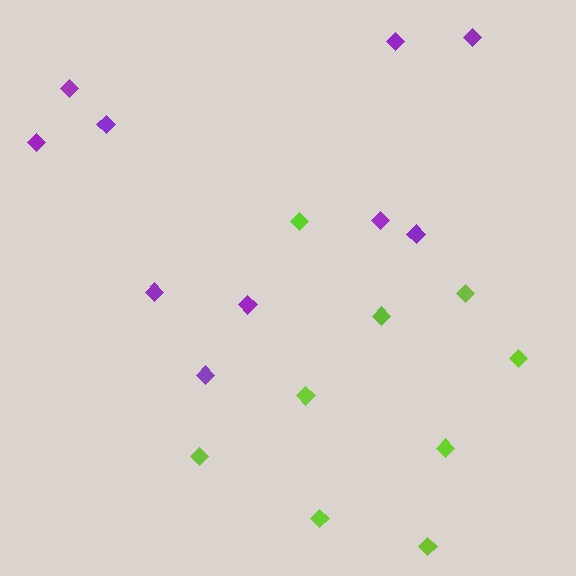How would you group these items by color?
There are 2 groups: one group of lime diamonds (9) and one group of purple diamonds (10).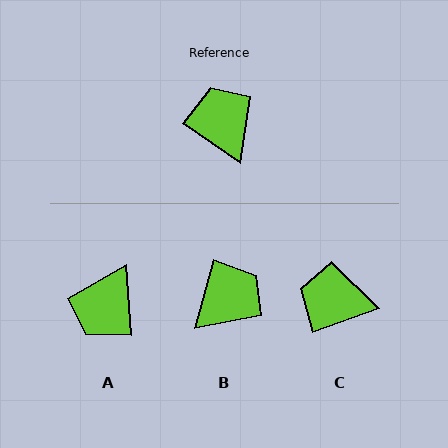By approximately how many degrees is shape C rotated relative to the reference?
Approximately 54 degrees counter-clockwise.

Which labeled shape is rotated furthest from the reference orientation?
A, about 128 degrees away.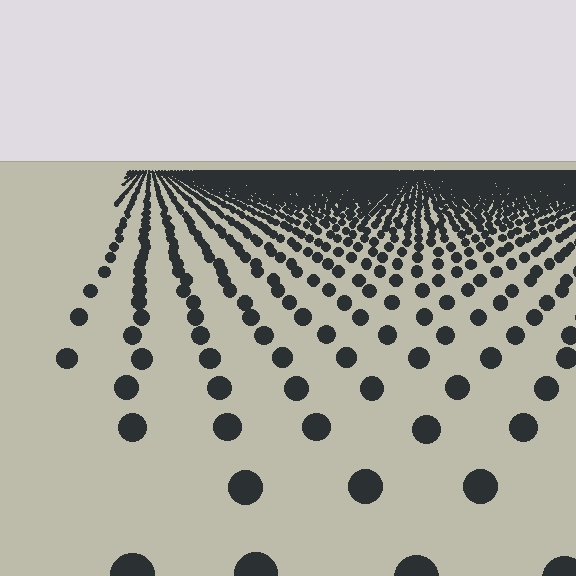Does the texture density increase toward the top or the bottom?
Density increases toward the top.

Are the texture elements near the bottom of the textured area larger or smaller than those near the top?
Larger. Near the bottom, elements are closer to the viewer and appear at a bigger on-screen size.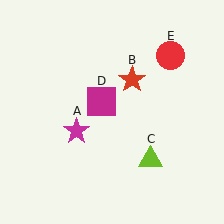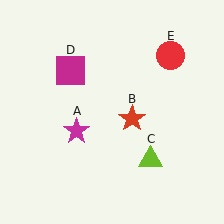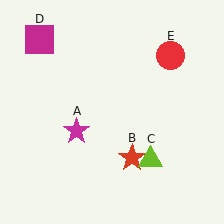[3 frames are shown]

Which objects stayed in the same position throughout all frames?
Magenta star (object A) and lime triangle (object C) and red circle (object E) remained stationary.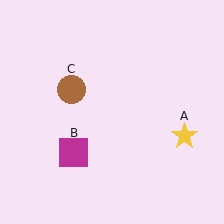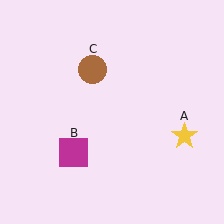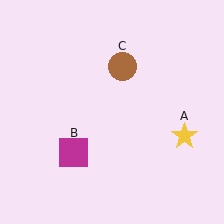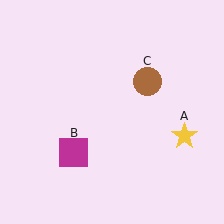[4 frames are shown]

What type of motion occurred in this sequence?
The brown circle (object C) rotated clockwise around the center of the scene.